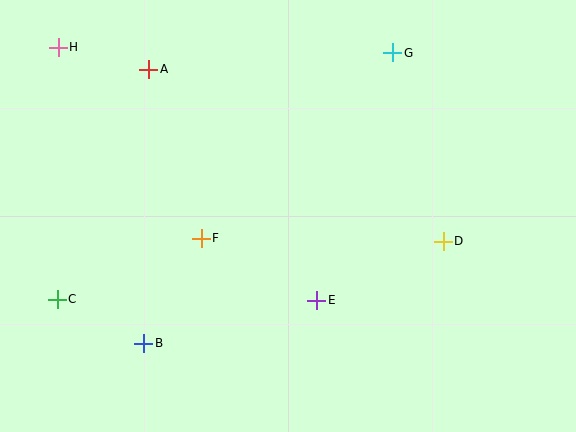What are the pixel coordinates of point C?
Point C is at (57, 299).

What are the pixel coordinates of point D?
Point D is at (443, 241).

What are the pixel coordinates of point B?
Point B is at (144, 343).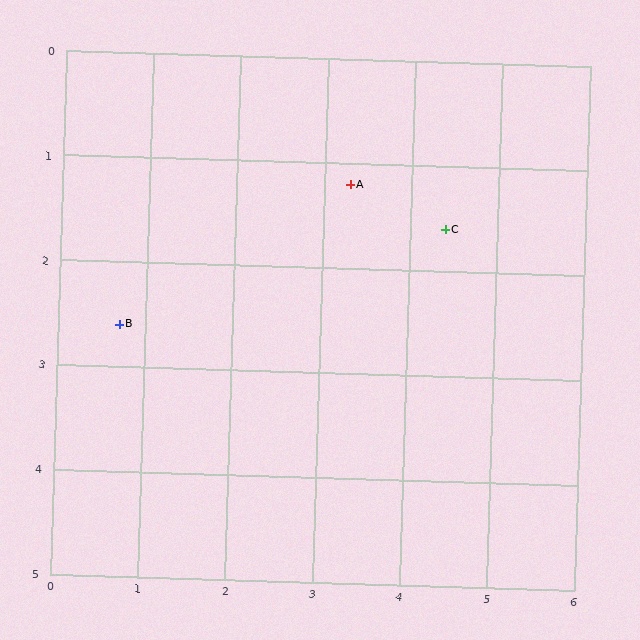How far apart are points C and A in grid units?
Points C and A are about 1.2 grid units apart.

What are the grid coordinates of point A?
Point A is at approximately (3.3, 1.2).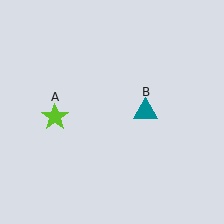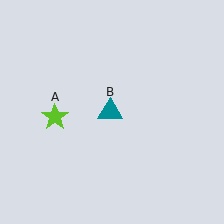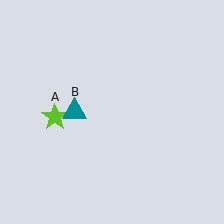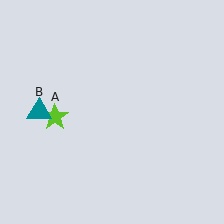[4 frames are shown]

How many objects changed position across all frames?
1 object changed position: teal triangle (object B).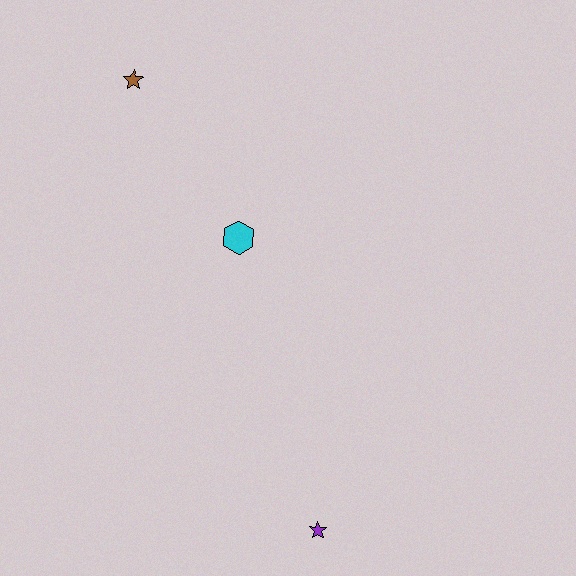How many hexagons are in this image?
There is 1 hexagon.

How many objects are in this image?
There are 3 objects.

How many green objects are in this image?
There are no green objects.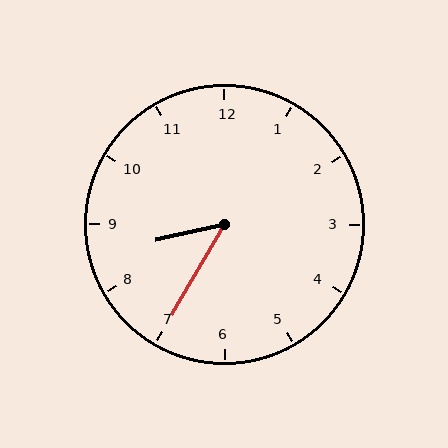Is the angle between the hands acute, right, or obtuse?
It is acute.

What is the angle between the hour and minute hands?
Approximately 48 degrees.